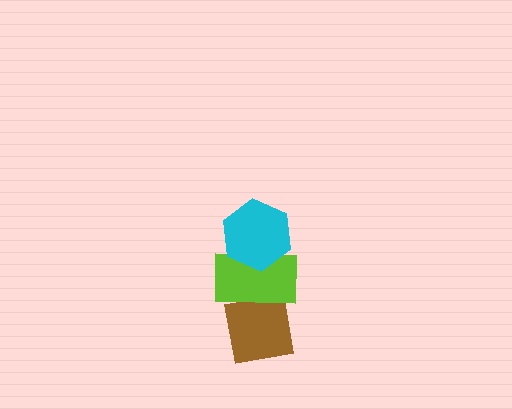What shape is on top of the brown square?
The lime rectangle is on top of the brown square.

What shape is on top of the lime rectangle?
The cyan hexagon is on top of the lime rectangle.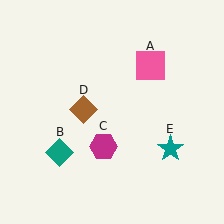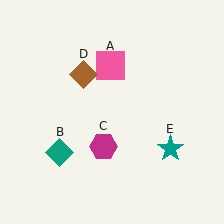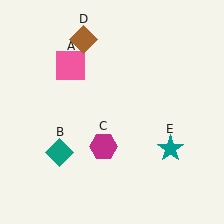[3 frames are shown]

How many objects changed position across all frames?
2 objects changed position: pink square (object A), brown diamond (object D).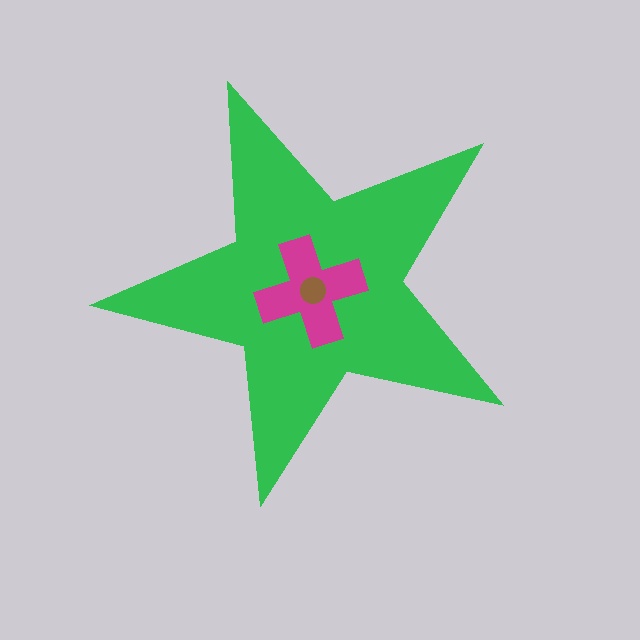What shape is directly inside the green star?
The magenta cross.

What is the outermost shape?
The green star.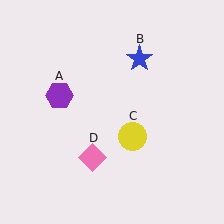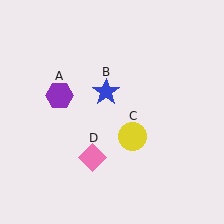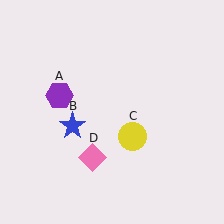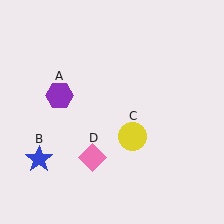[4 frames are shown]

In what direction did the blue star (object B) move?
The blue star (object B) moved down and to the left.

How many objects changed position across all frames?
1 object changed position: blue star (object B).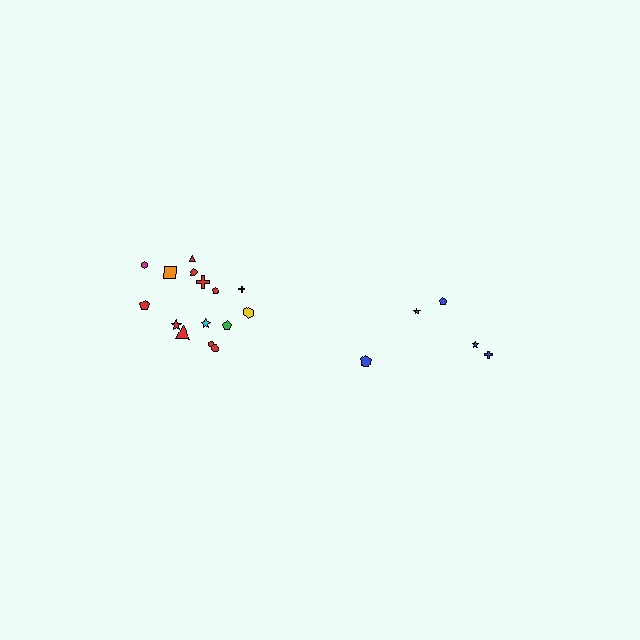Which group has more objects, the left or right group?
The left group.